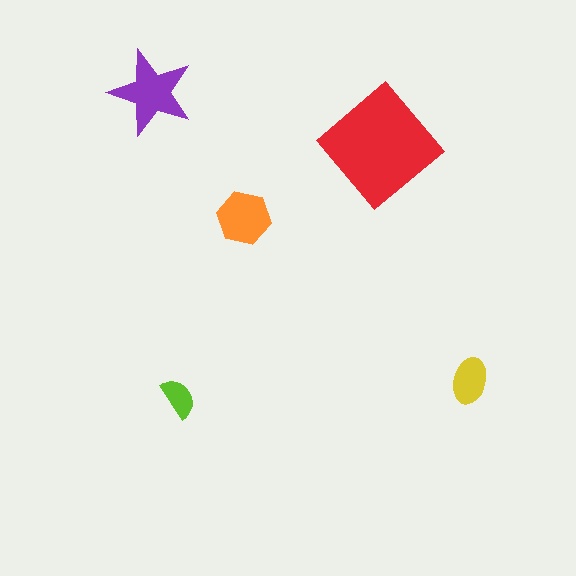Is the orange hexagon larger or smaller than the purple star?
Smaller.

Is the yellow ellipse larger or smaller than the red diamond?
Smaller.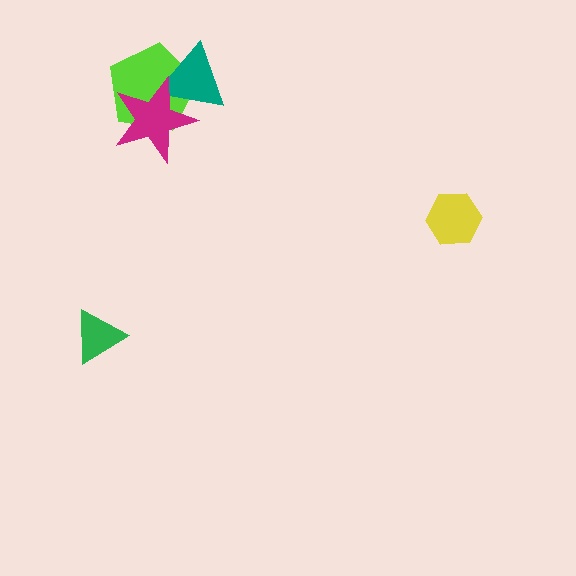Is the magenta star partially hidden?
No, no other shape covers it.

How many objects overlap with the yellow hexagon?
0 objects overlap with the yellow hexagon.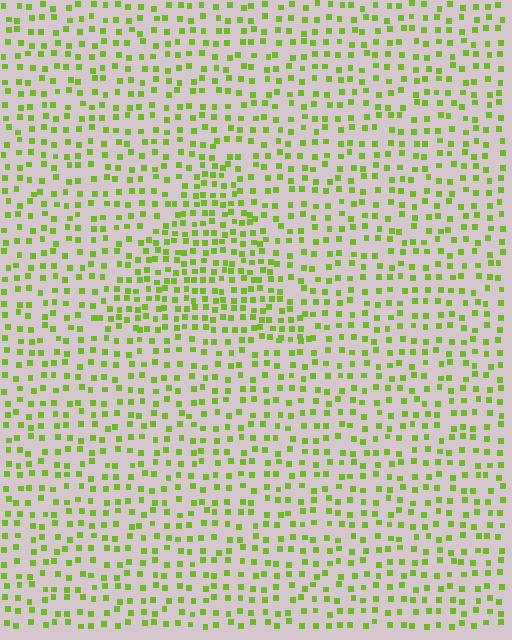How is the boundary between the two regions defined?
The boundary is defined by a change in element density (approximately 1.7x ratio). All elements are the same color, size, and shape.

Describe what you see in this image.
The image contains small lime elements arranged at two different densities. A triangle-shaped region is visible where the elements are more densely packed than the surrounding area.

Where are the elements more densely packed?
The elements are more densely packed inside the triangle boundary.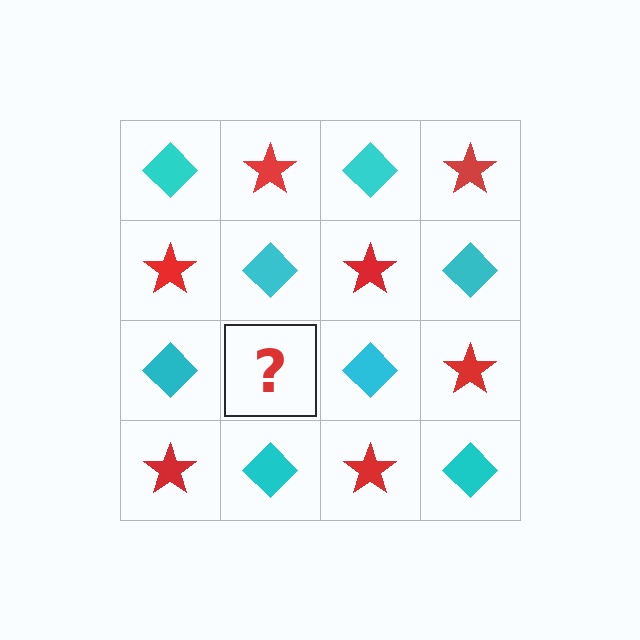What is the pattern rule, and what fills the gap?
The rule is that it alternates cyan diamond and red star in a checkerboard pattern. The gap should be filled with a red star.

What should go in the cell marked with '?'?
The missing cell should contain a red star.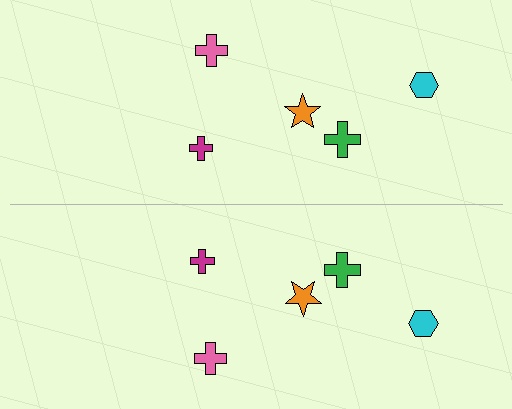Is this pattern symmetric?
Yes, this pattern has bilateral (reflection) symmetry.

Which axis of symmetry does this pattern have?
The pattern has a horizontal axis of symmetry running through the center of the image.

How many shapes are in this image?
There are 10 shapes in this image.